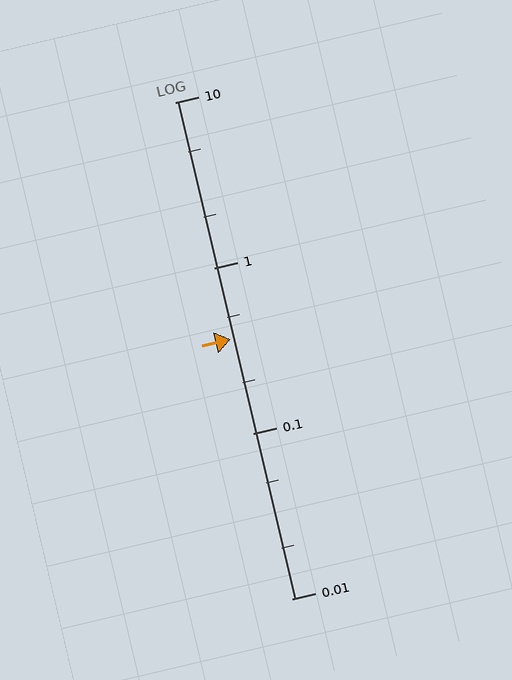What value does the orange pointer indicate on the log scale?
The pointer indicates approximately 0.37.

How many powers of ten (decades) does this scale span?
The scale spans 3 decades, from 0.01 to 10.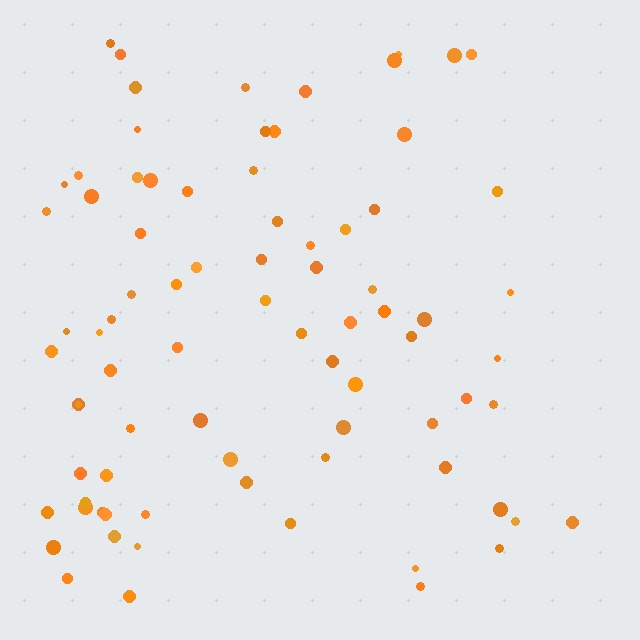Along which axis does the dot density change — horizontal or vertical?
Horizontal.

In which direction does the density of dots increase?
From right to left, with the left side densest.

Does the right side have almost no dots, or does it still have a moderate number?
Still a moderate number, just noticeably fewer than the left.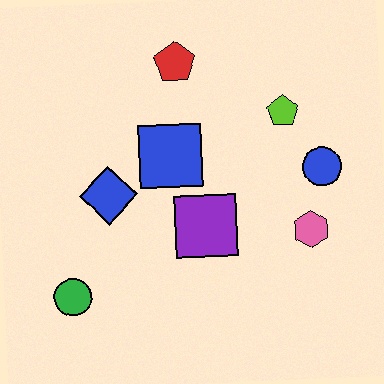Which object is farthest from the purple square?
The red pentagon is farthest from the purple square.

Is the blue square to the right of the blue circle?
No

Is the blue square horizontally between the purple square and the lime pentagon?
No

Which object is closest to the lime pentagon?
The blue circle is closest to the lime pentagon.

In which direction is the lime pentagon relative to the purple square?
The lime pentagon is above the purple square.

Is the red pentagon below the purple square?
No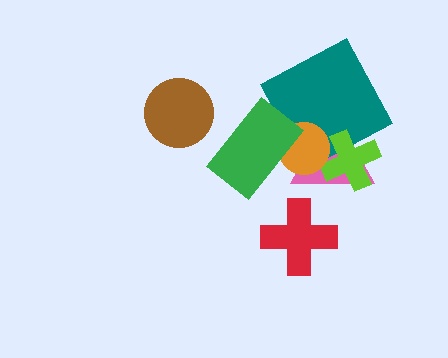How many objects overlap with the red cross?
0 objects overlap with the red cross.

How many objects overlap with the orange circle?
4 objects overlap with the orange circle.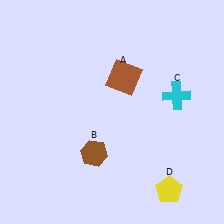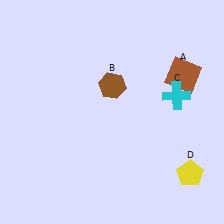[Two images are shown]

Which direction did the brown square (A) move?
The brown square (A) moved right.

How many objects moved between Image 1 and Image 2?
3 objects moved between the two images.